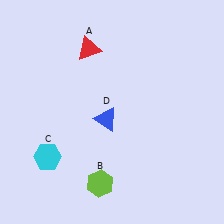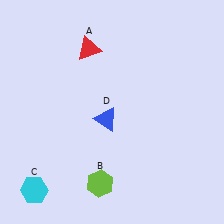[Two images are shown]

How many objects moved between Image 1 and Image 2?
1 object moved between the two images.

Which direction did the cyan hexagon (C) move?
The cyan hexagon (C) moved down.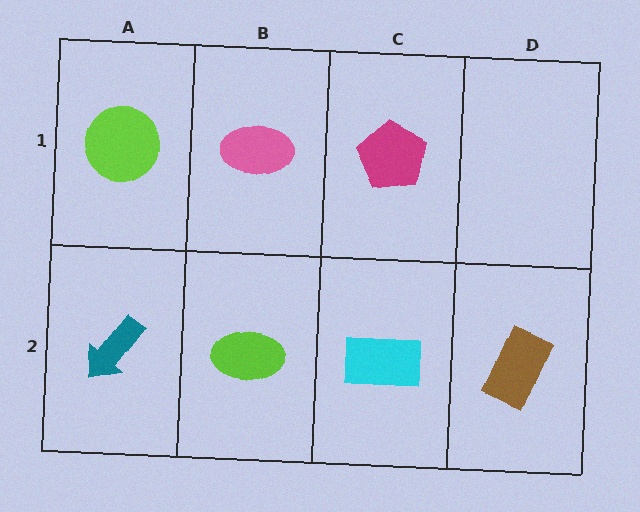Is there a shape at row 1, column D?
No, that cell is empty.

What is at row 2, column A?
A teal arrow.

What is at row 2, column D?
A brown rectangle.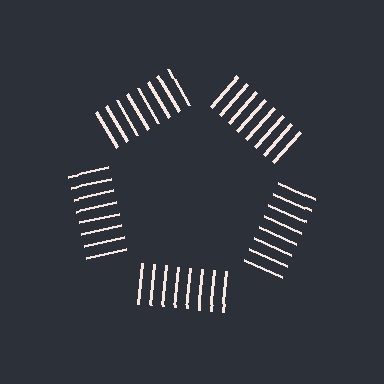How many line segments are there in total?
40 — 8 along each of the 5 edges.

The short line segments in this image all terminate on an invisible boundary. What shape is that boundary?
An illusory pentagon — the line segments terminate on its edges but no continuous stroke is drawn.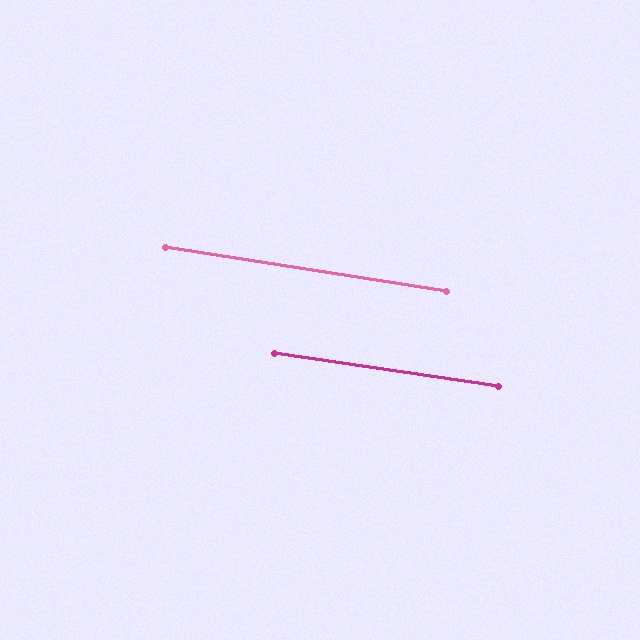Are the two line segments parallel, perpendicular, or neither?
Parallel — their directions differ by only 0.6°.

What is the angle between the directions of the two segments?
Approximately 1 degree.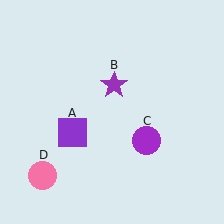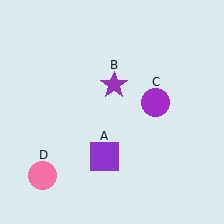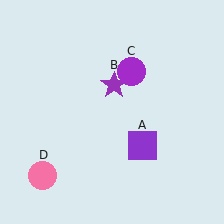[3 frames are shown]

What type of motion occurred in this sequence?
The purple square (object A), purple circle (object C) rotated counterclockwise around the center of the scene.